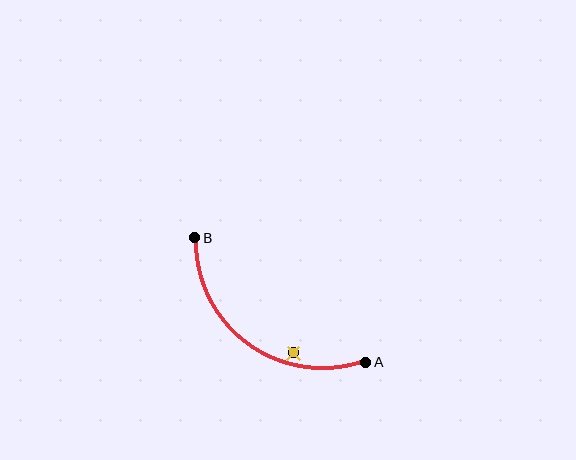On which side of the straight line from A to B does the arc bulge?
The arc bulges below and to the left of the straight line connecting A and B.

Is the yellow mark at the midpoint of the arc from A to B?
No — the yellow mark does not lie on the arc at all. It sits slightly inside the curve.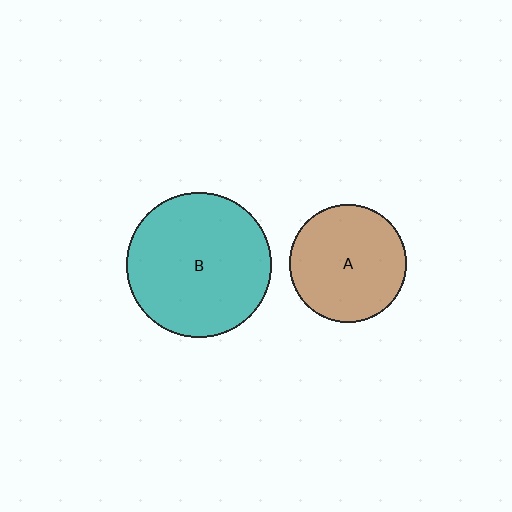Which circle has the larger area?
Circle B (teal).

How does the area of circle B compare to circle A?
Approximately 1.5 times.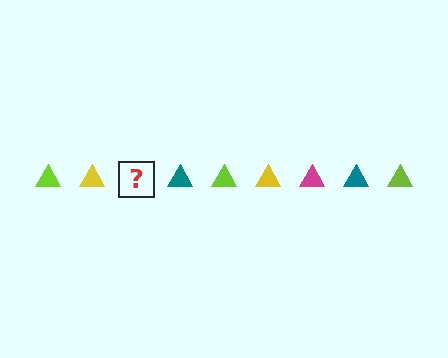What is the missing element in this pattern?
The missing element is a magenta triangle.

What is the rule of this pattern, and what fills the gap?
The rule is that the pattern cycles through lime, yellow, magenta, teal triangles. The gap should be filled with a magenta triangle.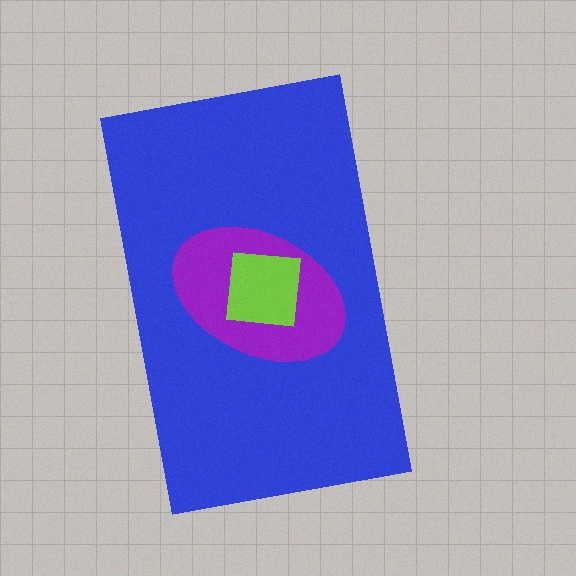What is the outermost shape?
The blue rectangle.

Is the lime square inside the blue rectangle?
Yes.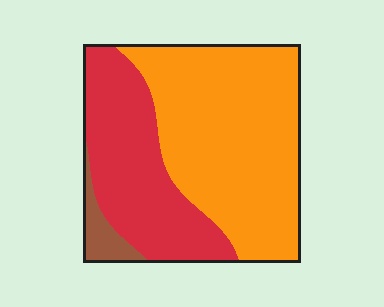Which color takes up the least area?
Brown, at roughly 5%.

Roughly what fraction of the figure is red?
Red covers 36% of the figure.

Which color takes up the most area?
Orange, at roughly 60%.